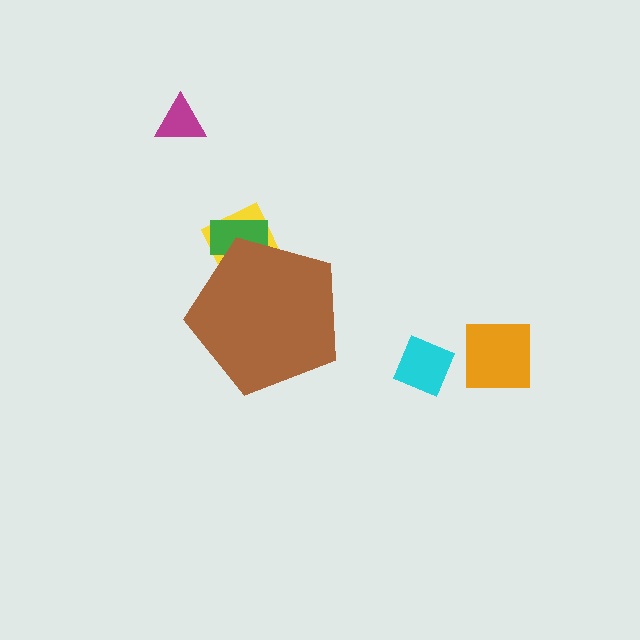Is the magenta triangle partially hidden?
No, the magenta triangle is fully visible.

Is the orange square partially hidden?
No, the orange square is fully visible.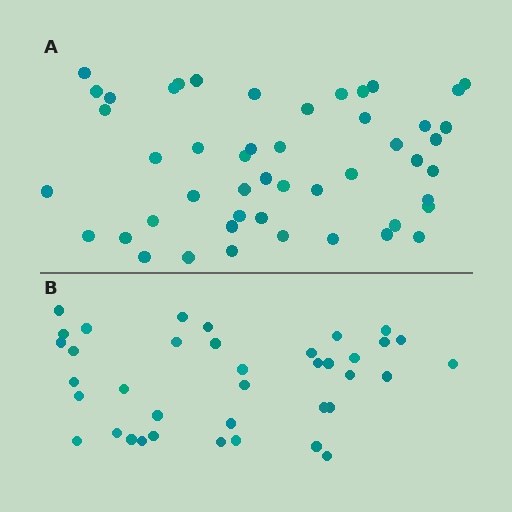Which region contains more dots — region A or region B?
Region A (the top region) has more dots.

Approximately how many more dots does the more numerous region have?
Region A has roughly 12 or so more dots than region B.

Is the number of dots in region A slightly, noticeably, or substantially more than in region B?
Region A has noticeably more, but not dramatically so. The ratio is roughly 1.3 to 1.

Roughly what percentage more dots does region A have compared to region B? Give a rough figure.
About 30% more.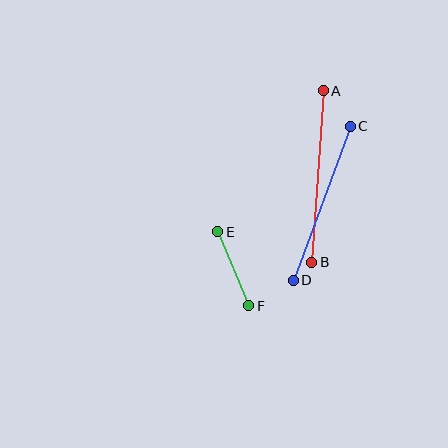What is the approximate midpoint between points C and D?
The midpoint is at approximately (322, 203) pixels.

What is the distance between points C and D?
The distance is approximately 164 pixels.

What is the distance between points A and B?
The distance is approximately 172 pixels.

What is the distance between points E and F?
The distance is approximately 81 pixels.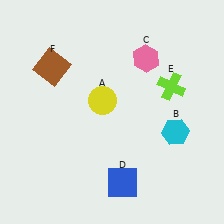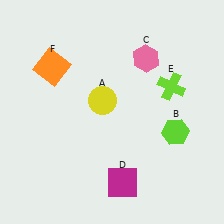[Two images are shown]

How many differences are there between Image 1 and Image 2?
There are 3 differences between the two images.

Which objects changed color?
B changed from cyan to lime. D changed from blue to magenta. F changed from brown to orange.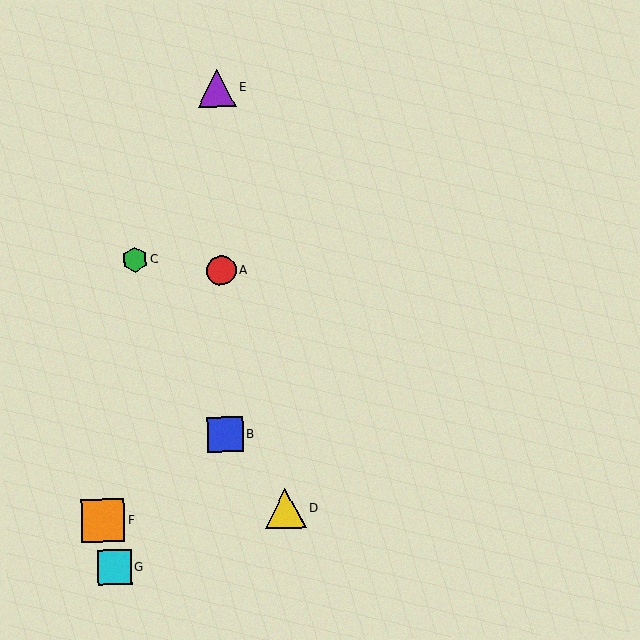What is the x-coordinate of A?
Object A is at x≈221.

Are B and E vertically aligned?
Yes, both are at x≈225.